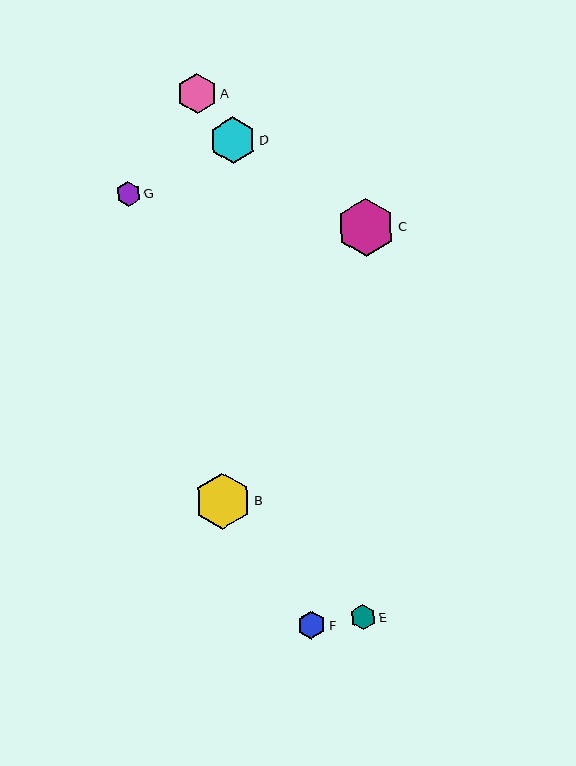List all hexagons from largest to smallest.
From largest to smallest: C, B, D, A, F, E, G.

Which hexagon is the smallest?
Hexagon G is the smallest with a size of approximately 25 pixels.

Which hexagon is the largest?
Hexagon C is the largest with a size of approximately 58 pixels.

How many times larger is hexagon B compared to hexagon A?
Hexagon B is approximately 1.4 times the size of hexagon A.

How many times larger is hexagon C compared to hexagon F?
Hexagon C is approximately 2.1 times the size of hexagon F.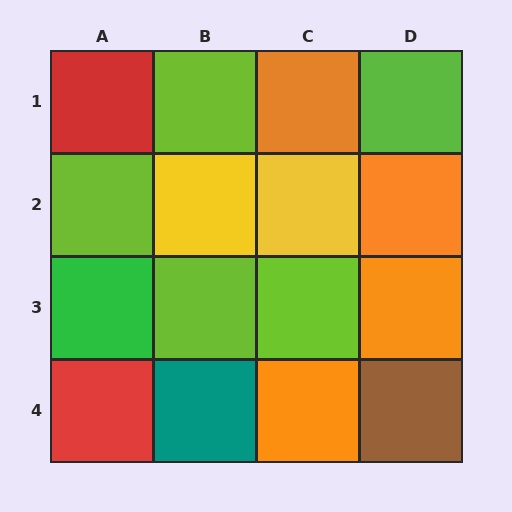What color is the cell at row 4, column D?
Brown.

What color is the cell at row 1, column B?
Lime.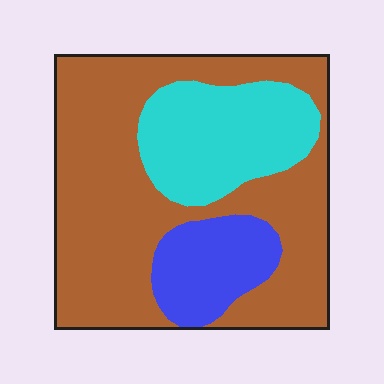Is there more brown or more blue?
Brown.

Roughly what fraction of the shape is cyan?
Cyan covers 23% of the shape.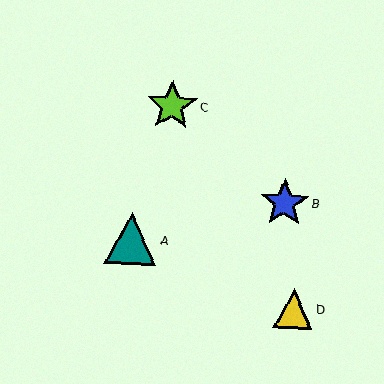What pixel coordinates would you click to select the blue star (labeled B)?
Click at (284, 203) to select the blue star B.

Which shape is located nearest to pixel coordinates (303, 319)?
The yellow triangle (labeled D) at (293, 309) is nearest to that location.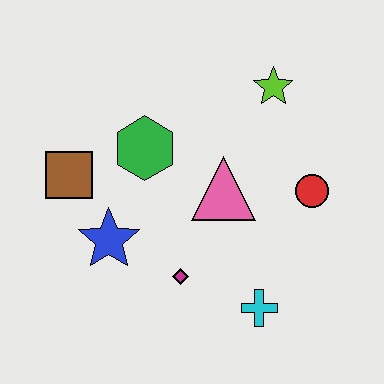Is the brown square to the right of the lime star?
No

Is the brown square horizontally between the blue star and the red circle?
No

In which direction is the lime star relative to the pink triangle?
The lime star is above the pink triangle.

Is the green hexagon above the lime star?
No